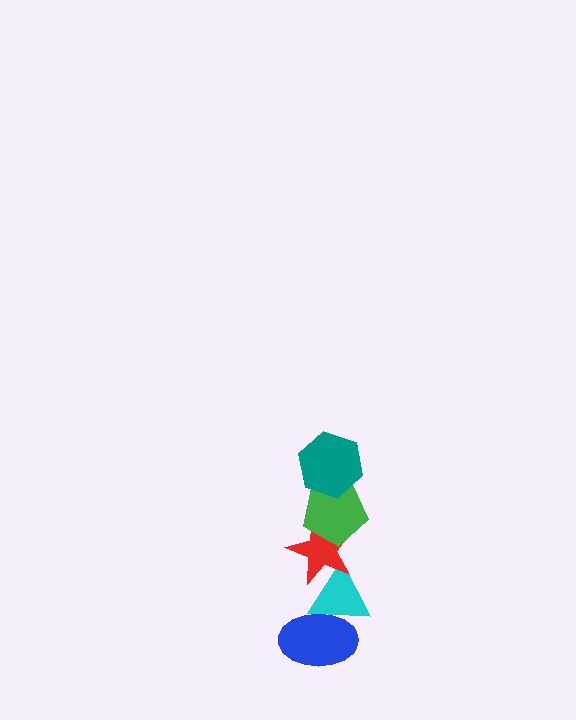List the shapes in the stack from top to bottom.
From top to bottom: the teal hexagon, the green pentagon, the red star, the cyan triangle, the blue ellipse.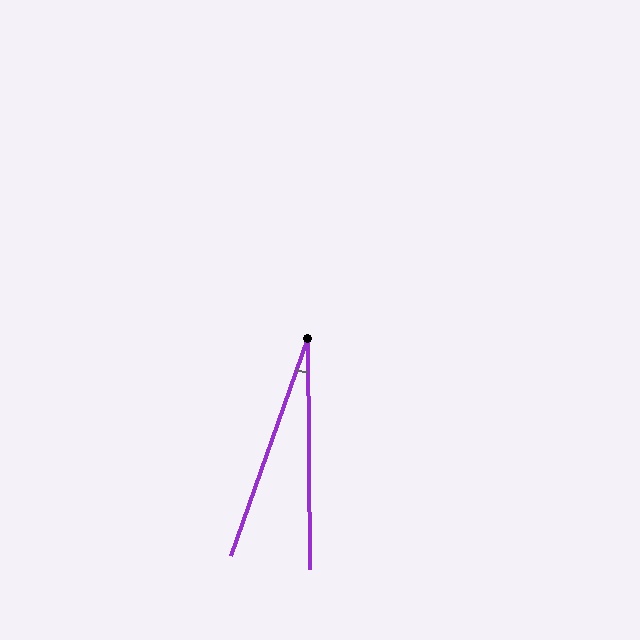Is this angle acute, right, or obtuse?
It is acute.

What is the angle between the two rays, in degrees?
Approximately 20 degrees.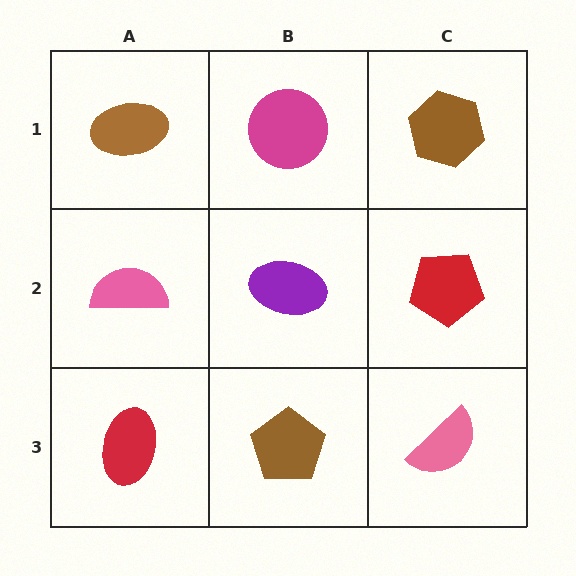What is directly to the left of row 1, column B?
A brown ellipse.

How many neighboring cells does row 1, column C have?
2.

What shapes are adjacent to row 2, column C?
A brown hexagon (row 1, column C), a pink semicircle (row 3, column C), a purple ellipse (row 2, column B).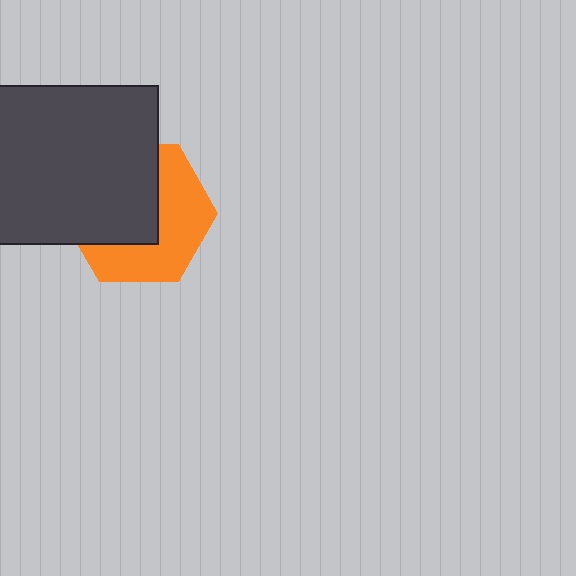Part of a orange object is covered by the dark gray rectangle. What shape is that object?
It is a hexagon.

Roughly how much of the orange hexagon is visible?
About half of it is visible (roughly 48%).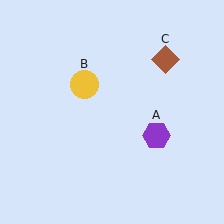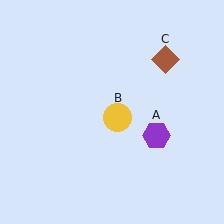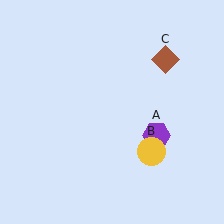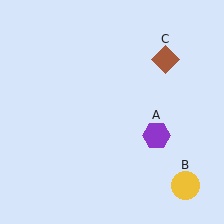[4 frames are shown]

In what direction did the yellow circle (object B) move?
The yellow circle (object B) moved down and to the right.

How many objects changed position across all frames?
1 object changed position: yellow circle (object B).